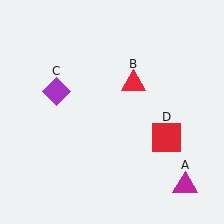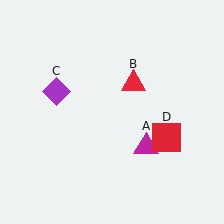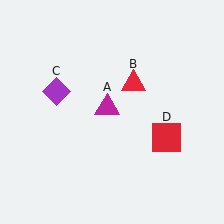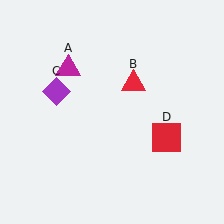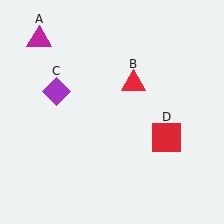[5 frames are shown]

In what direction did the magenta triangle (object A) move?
The magenta triangle (object A) moved up and to the left.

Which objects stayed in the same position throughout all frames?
Red triangle (object B) and purple diamond (object C) and red square (object D) remained stationary.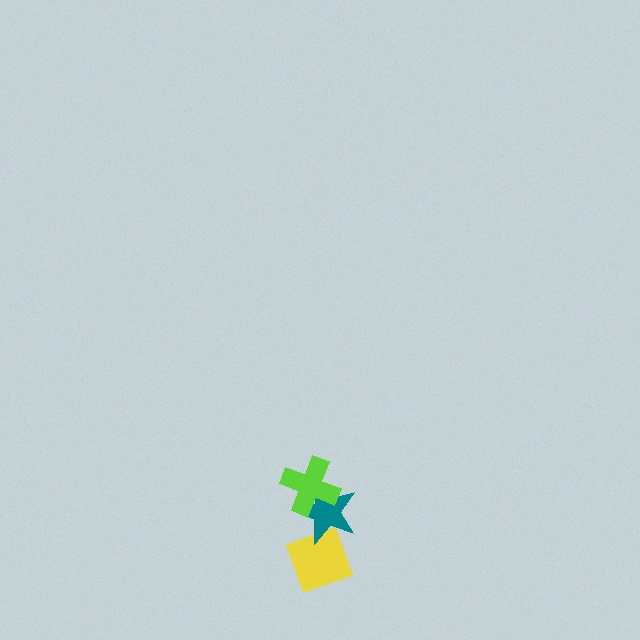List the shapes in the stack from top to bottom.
From top to bottom: the lime cross, the teal star, the yellow diamond.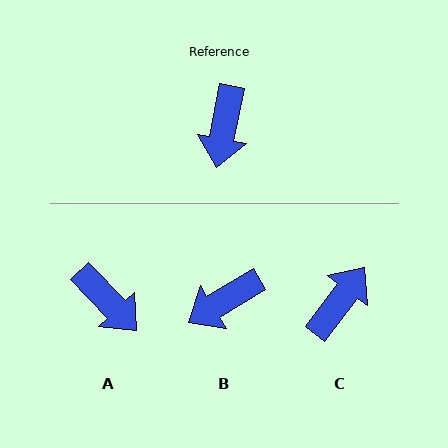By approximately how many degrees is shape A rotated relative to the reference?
Approximately 55 degrees counter-clockwise.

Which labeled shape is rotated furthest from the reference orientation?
C, about 154 degrees away.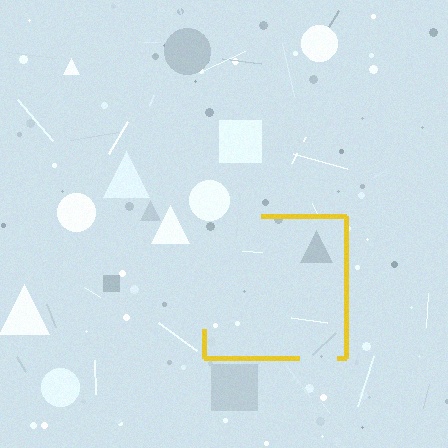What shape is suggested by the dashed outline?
The dashed outline suggests a square.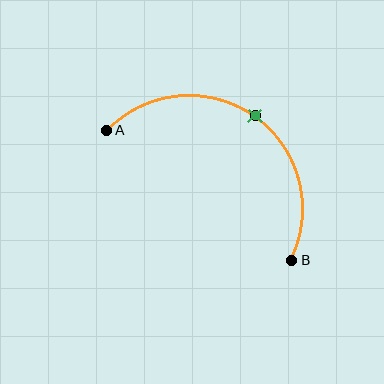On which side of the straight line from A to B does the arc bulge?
The arc bulges above and to the right of the straight line connecting A and B.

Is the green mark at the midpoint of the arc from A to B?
Yes. The green mark lies on the arc at equal arc-length from both A and B — it is the arc midpoint.